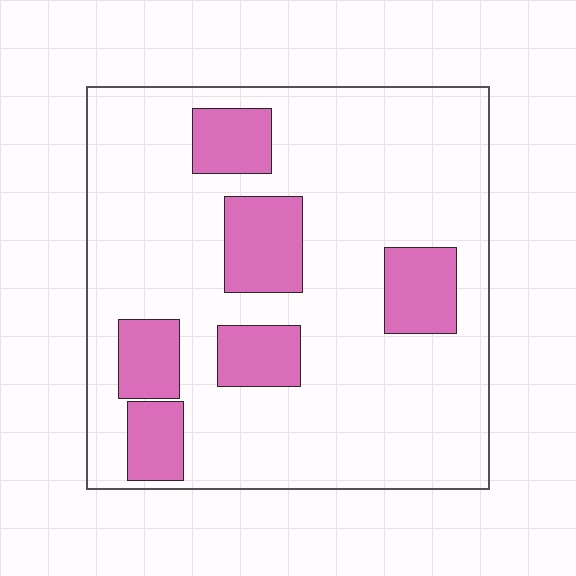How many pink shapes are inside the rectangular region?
6.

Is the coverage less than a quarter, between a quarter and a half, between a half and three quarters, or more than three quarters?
Less than a quarter.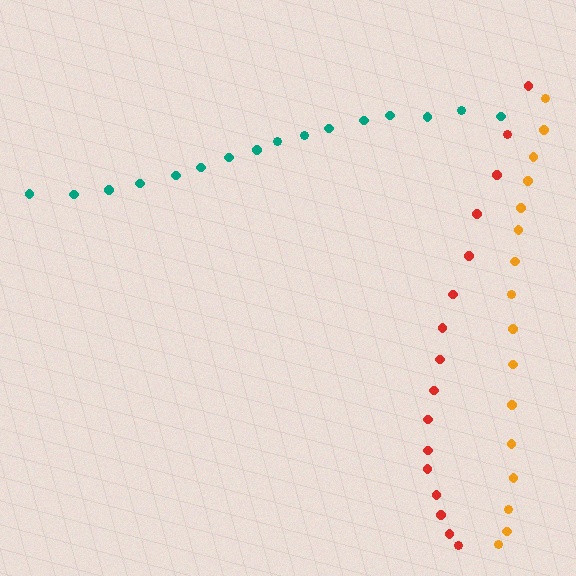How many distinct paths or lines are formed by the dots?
There are 3 distinct paths.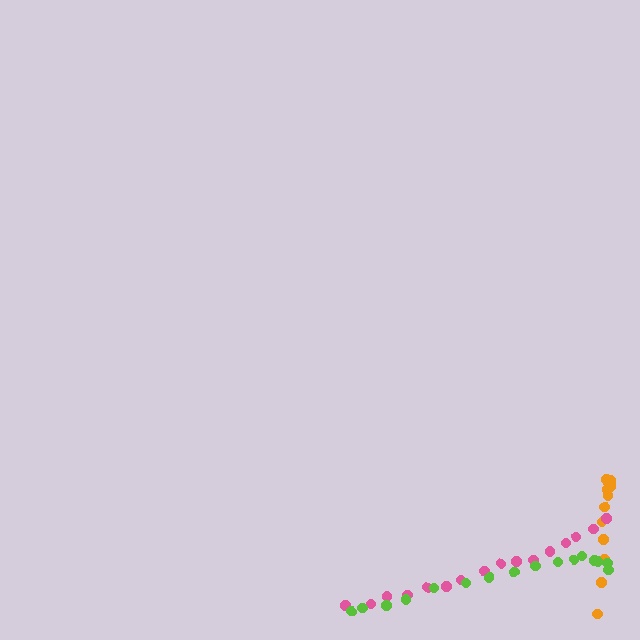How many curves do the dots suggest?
There are 3 distinct paths.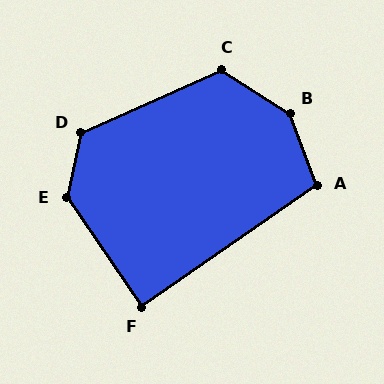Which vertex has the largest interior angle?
B, at approximately 143 degrees.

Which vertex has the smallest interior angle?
F, at approximately 90 degrees.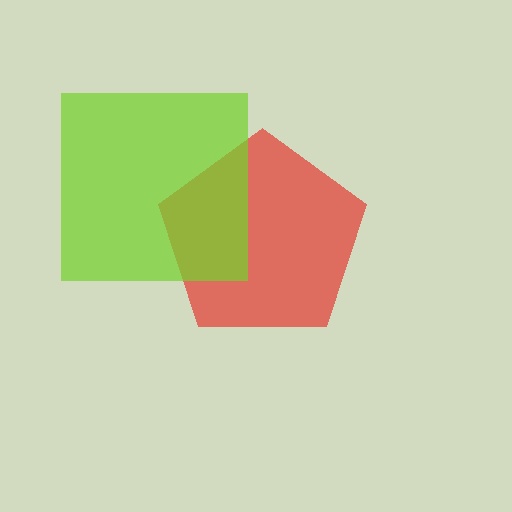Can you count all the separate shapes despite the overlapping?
Yes, there are 2 separate shapes.